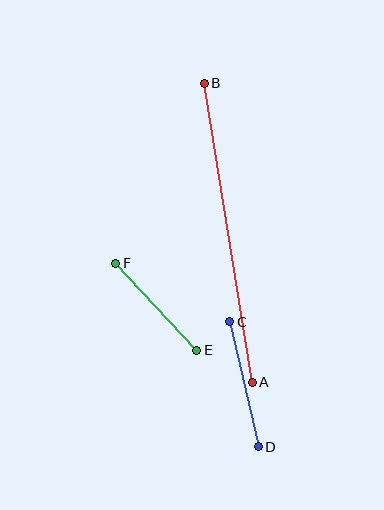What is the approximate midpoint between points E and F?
The midpoint is at approximately (156, 307) pixels.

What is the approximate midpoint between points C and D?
The midpoint is at approximately (244, 384) pixels.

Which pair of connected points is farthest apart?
Points A and B are farthest apart.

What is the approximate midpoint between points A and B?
The midpoint is at approximately (228, 233) pixels.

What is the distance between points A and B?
The distance is approximately 303 pixels.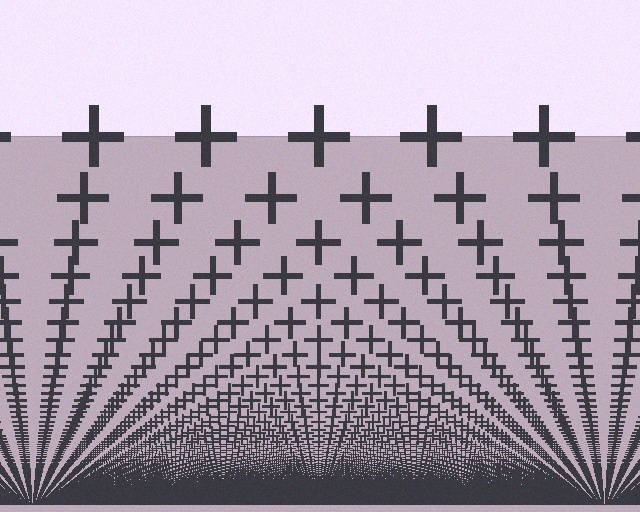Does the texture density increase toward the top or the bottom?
Density increases toward the bottom.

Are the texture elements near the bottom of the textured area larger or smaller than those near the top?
Smaller. The gradient is inverted — elements near the bottom are smaller and denser.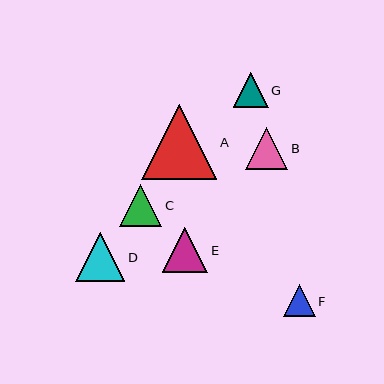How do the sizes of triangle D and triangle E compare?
Triangle D and triangle E are approximately the same size.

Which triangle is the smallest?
Triangle F is the smallest with a size of approximately 32 pixels.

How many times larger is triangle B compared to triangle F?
Triangle B is approximately 1.3 times the size of triangle F.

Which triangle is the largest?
Triangle A is the largest with a size of approximately 75 pixels.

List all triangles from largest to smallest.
From largest to smallest: A, D, E, B, C, G, F.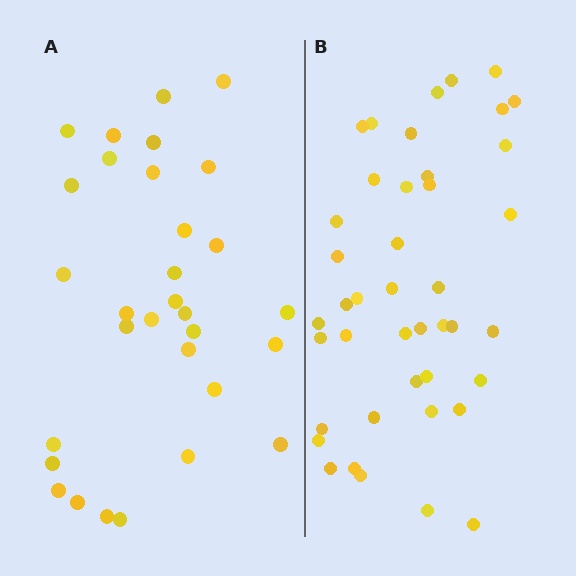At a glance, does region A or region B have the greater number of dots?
Region B (the right region) has more dots.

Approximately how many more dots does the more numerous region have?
Region B has roughly 12 or so more dots than region A.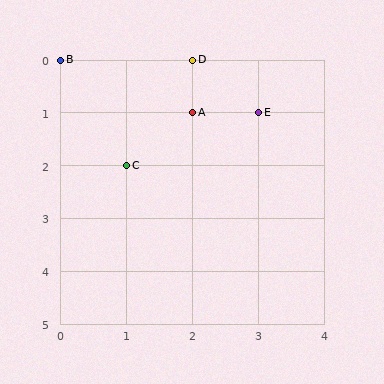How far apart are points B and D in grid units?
Points B and D are 2 columns apart.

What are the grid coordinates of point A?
Point A is at grid coordinates (2, 1).